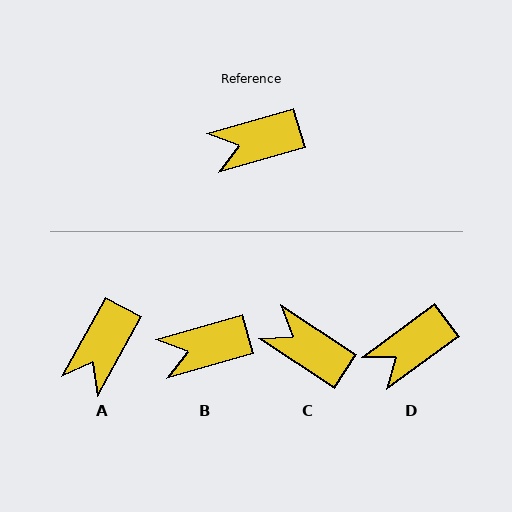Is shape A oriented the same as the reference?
No, it is off by about 45 degrees.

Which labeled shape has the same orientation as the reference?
B.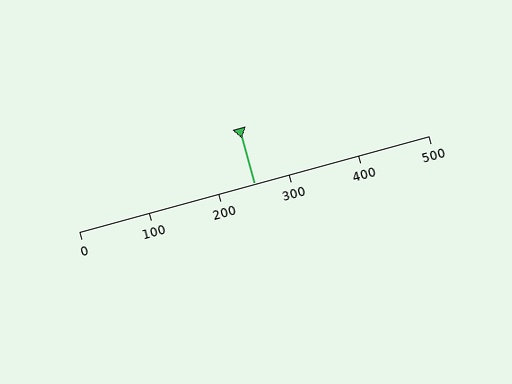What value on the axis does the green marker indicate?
The marker indicates approximately 250.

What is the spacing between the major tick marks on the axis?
The major ticks are spaced 100 apart.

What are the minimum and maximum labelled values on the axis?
The axis runs from 0 to 500.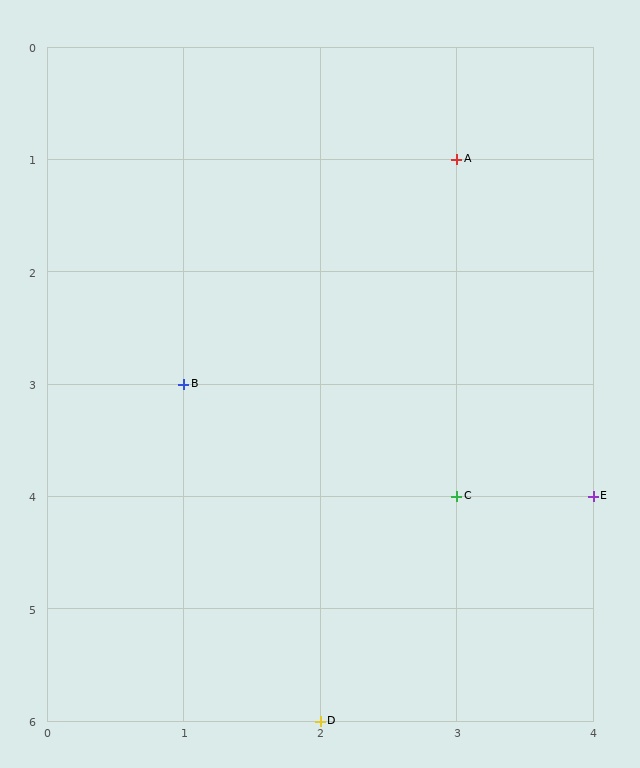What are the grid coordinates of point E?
Point E is at grid coordinates (4, 4).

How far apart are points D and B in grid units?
Points D and B are 1 column and 3 rows apart (about 3.2 grid units diagonally).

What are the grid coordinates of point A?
Point A is at grid coordinates (3, 1).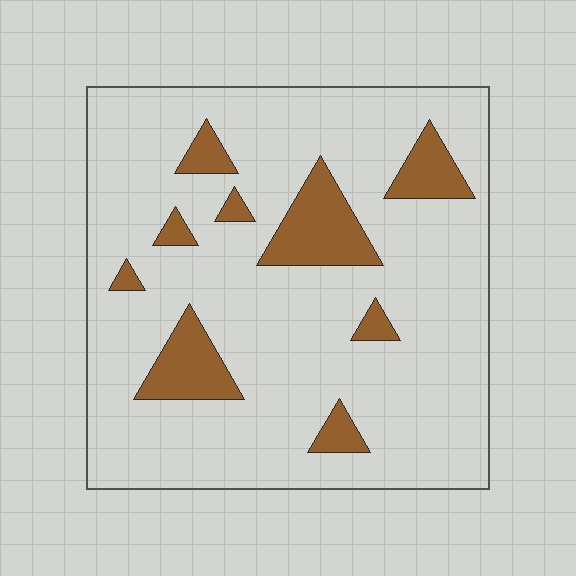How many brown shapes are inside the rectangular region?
9.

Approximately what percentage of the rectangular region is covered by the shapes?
Approximately 15%.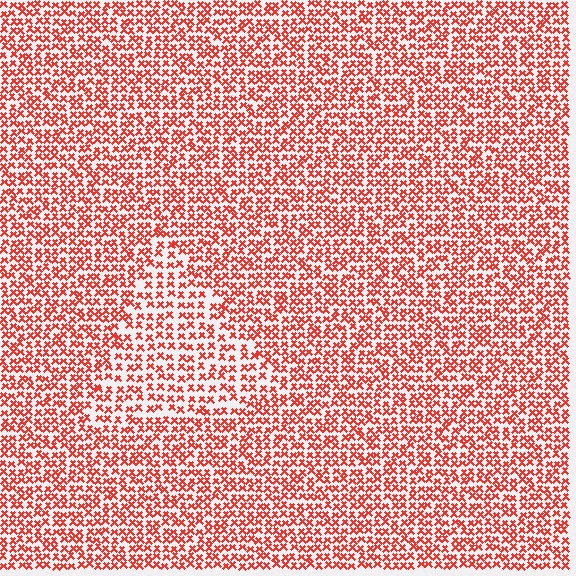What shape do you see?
I see a triangle.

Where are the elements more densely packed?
The elements are more densely packed outside the triangle boundary.